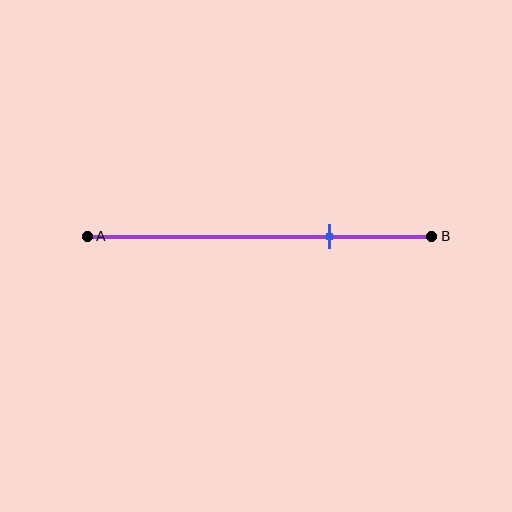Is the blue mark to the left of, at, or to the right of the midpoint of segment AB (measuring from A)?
The blue mark is to the right of the midpoint of segment AB.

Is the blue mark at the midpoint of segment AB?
No, the mark is at about 70% from A, not at the 50% midpoint.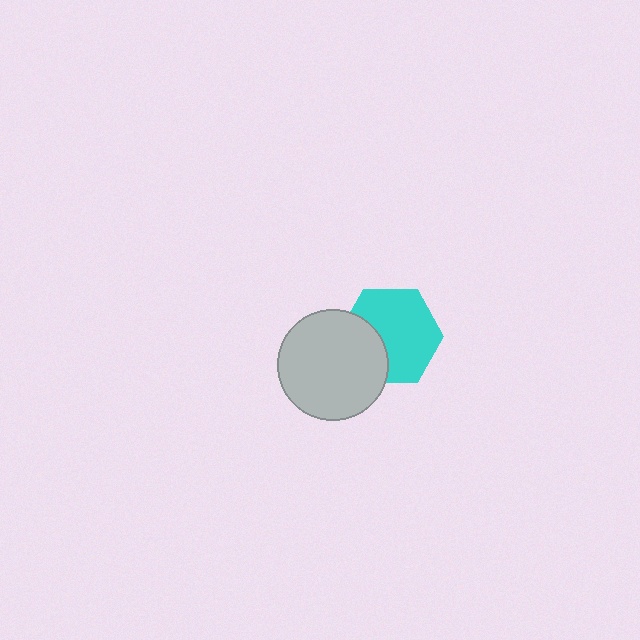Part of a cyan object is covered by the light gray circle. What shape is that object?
It is a hexagon.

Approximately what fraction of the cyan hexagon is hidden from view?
Roughly 31% of the cyan hexagon is hidden behind the light gray circle.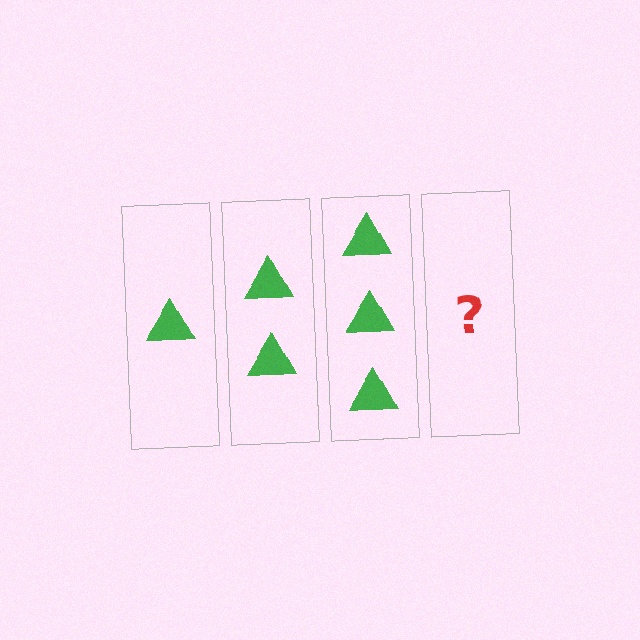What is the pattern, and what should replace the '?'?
The pattern is that each step adds one more triangle. The '?' should be 4 triangles.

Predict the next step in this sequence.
The next step is 4 triangles.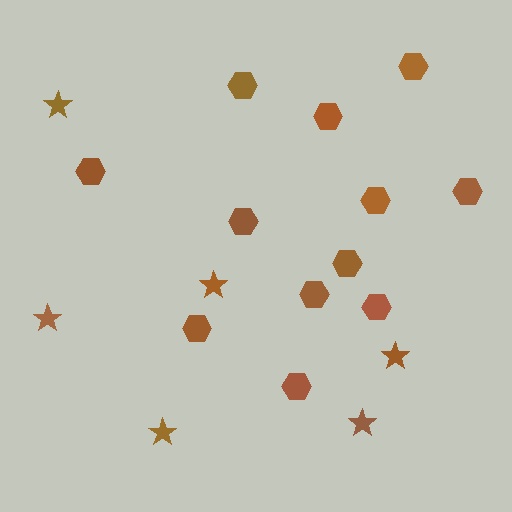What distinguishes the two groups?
There are 2 groups: one group of hexagons (12) and one group of stars (6).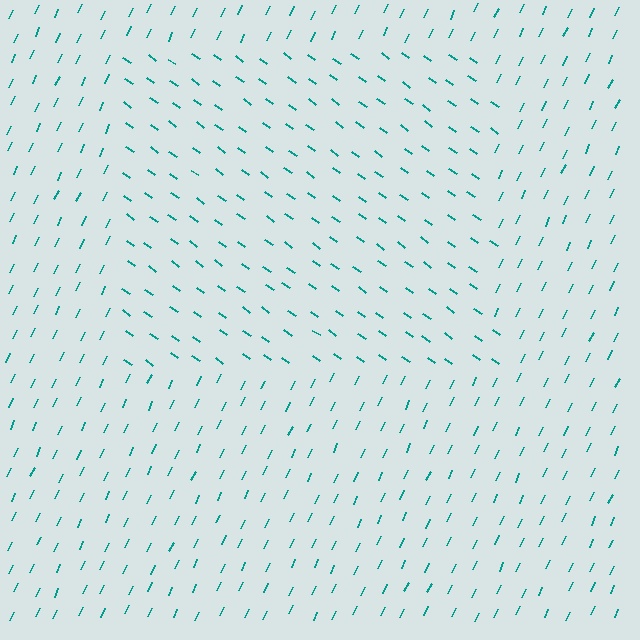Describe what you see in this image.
The image is filled with small teal line segments. A rectangle region in the image has lines oriented differently from the surrounding lines, creating a visible texture boundary.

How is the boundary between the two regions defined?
The boundary is defined purely by a change in line orientation (approximately 80 degrees difference). All lines are the same color and thickness.